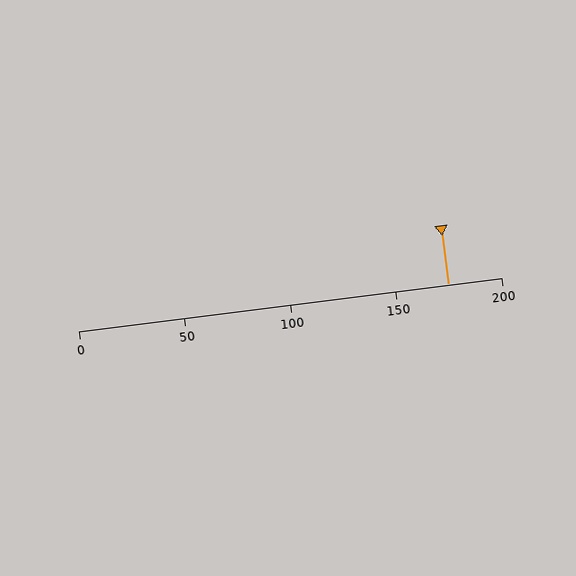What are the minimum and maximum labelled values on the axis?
The axis runs from 0 to 200.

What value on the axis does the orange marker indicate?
The marker indicates approximately 175.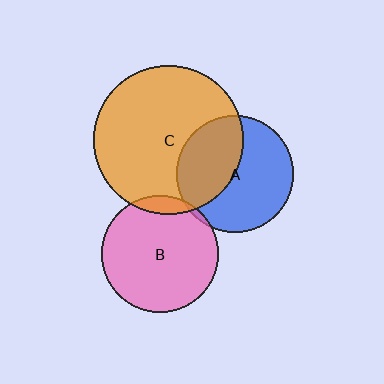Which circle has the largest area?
Circle C (orange).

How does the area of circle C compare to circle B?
Approximately 1.6 times.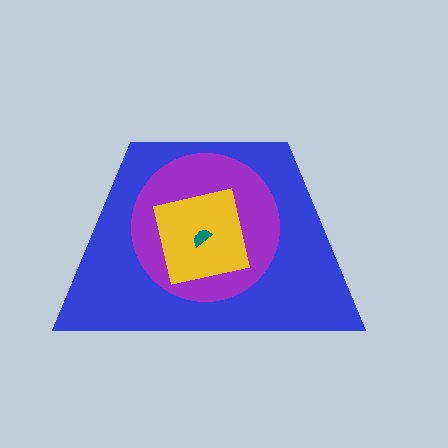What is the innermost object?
The teal semicircle.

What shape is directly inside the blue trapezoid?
The purple circle.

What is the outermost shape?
The blue trapezoid.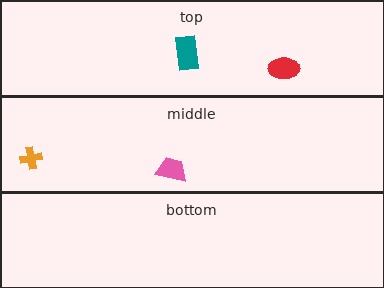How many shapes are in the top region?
2.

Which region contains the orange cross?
The middle region.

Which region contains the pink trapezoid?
The middle region.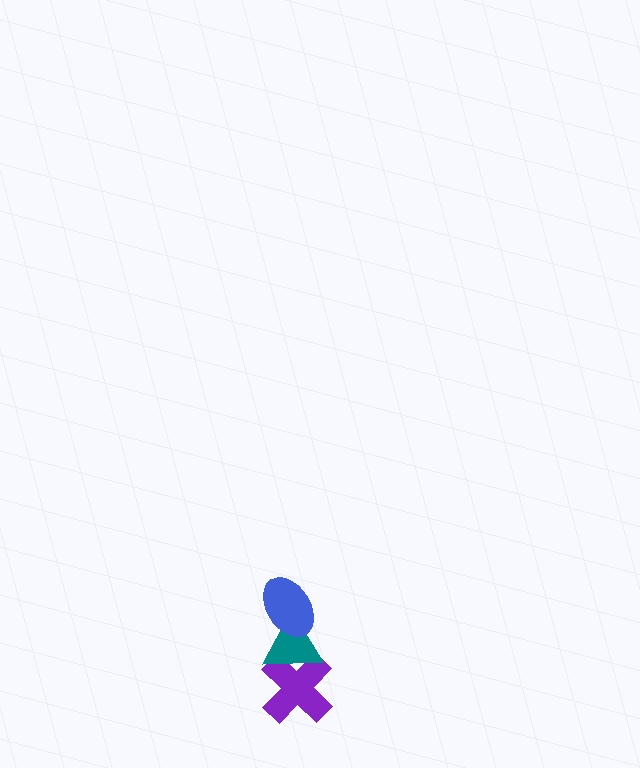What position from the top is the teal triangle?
The teal triangle is 2nd from the top.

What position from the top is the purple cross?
The purple cross is 3rd from the top.